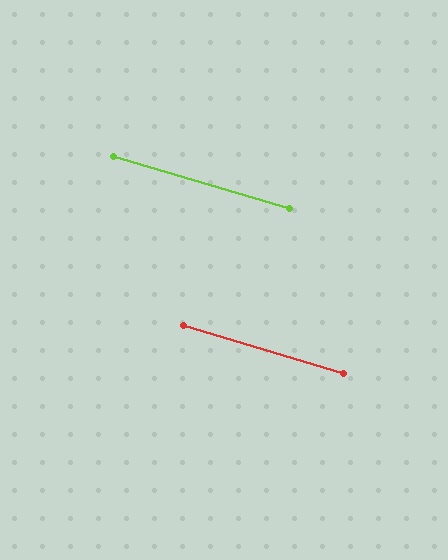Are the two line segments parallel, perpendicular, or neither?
Parallel — their directions differ by only 0.1°.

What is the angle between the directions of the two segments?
Approximately 0 degrees.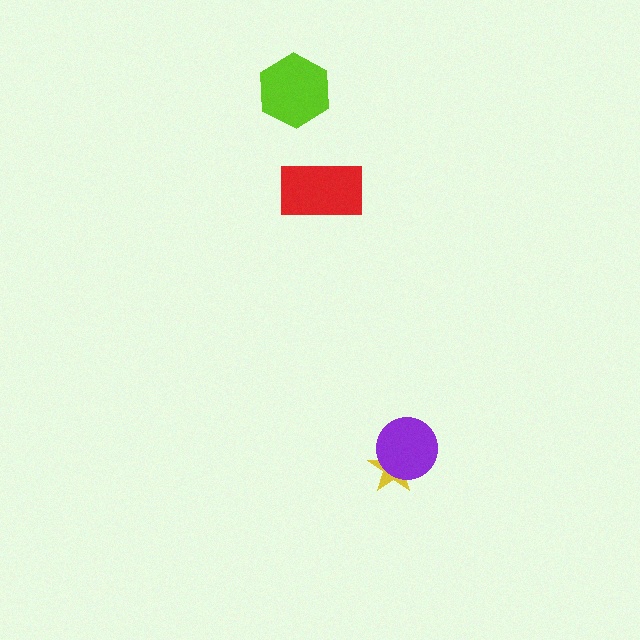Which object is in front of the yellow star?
The purple circle is in front of the yellow star.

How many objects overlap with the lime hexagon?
0 objects overlap with the lime hexagon.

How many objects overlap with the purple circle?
1 object overlaps with the purple circle.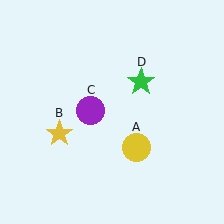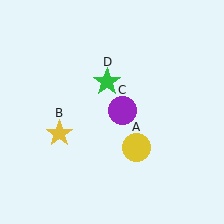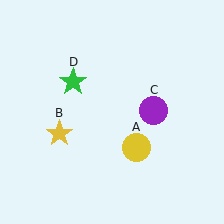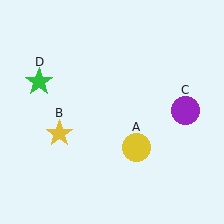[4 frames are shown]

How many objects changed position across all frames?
2 objects changed position: purple circle (object C), green star (object D).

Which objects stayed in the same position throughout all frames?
Yellow circle (object A) and yellow star (object B) remained stationary.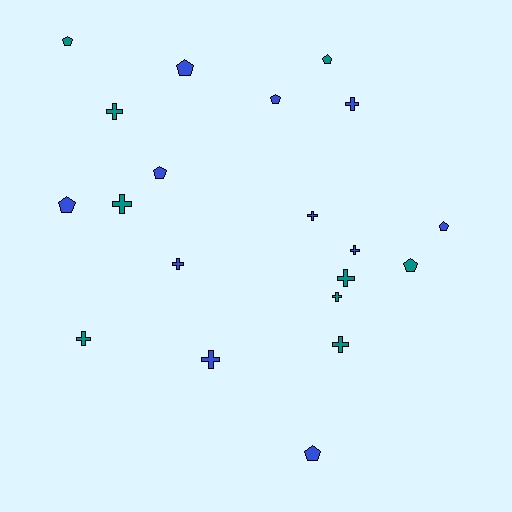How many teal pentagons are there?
There are 3 teal pentagons.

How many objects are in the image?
There are 20 objects.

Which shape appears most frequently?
Cross, with 11 objects.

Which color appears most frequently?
Blue, with 11 objects.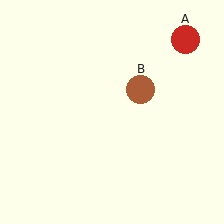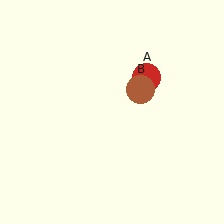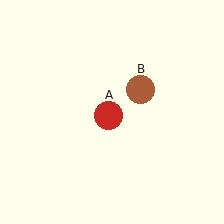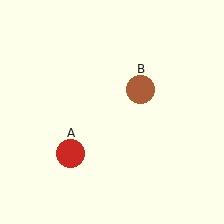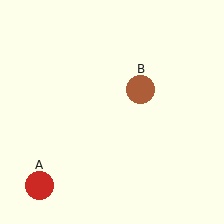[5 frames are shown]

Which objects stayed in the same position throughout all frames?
Brown circle (object B) remained stationary.